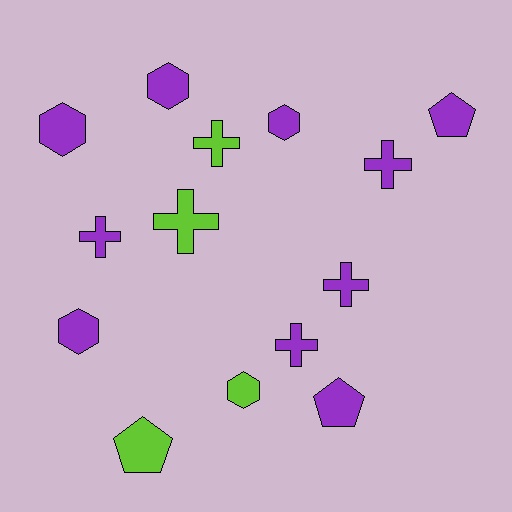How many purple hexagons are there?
There are 4 purple hexagons.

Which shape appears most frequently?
Cross, with 6 objects.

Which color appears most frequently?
Purple, with 10 objects.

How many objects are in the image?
There are 14 objects.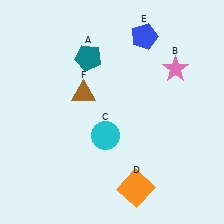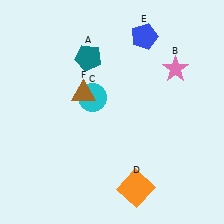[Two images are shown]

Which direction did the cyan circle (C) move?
The cyan circle (C) moved up.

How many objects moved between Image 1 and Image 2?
1 object moved between the two images.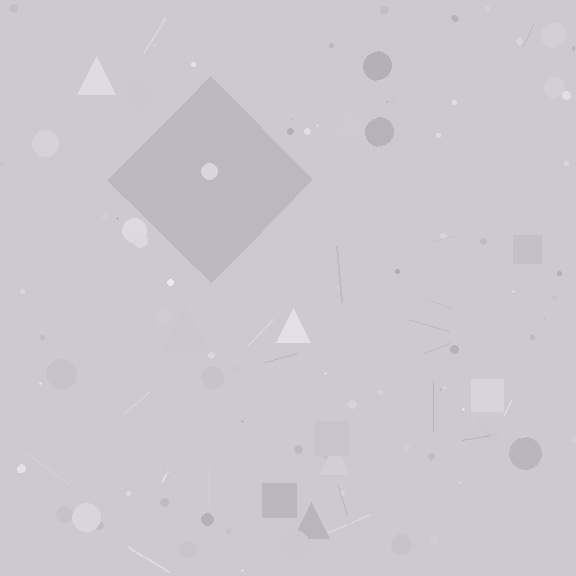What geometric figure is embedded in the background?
A diamond is embedded in the background.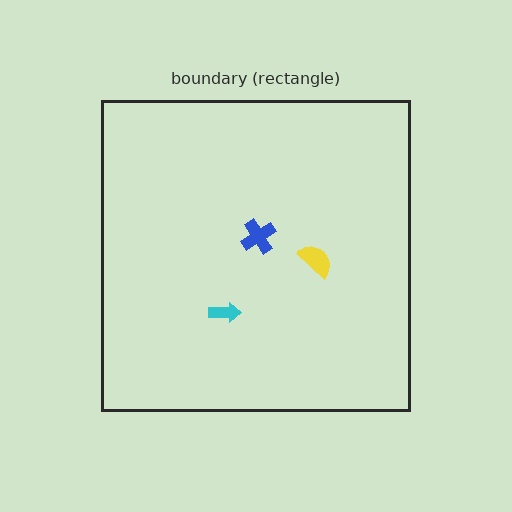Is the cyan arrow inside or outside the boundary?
Inside.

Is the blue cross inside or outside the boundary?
Inside.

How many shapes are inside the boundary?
3 inside, 0 outside.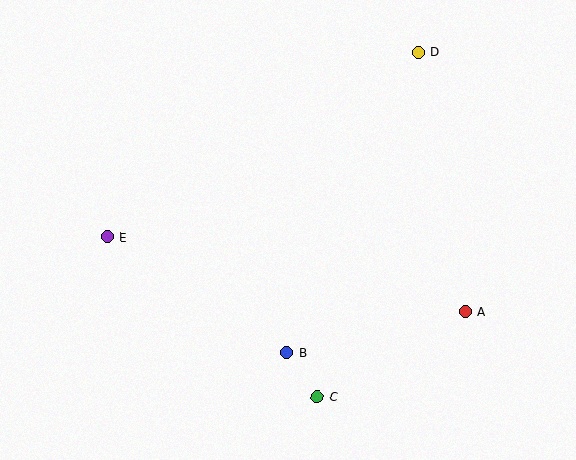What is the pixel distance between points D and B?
The distance between D and B is 328 pixels.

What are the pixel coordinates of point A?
Point A is at (465, 311).